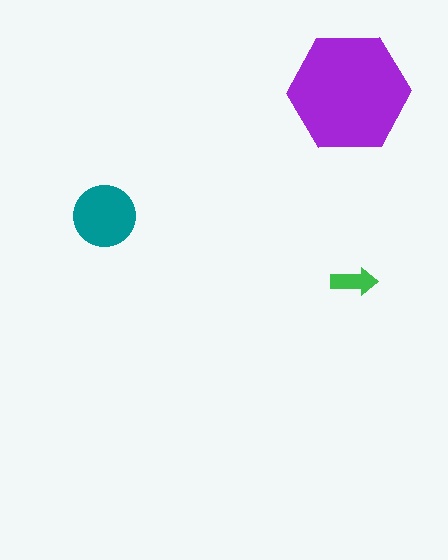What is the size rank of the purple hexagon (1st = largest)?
1st.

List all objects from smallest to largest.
The green arrow, the teal circle, the purple hexagon.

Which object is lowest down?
The green arrow is bottommost.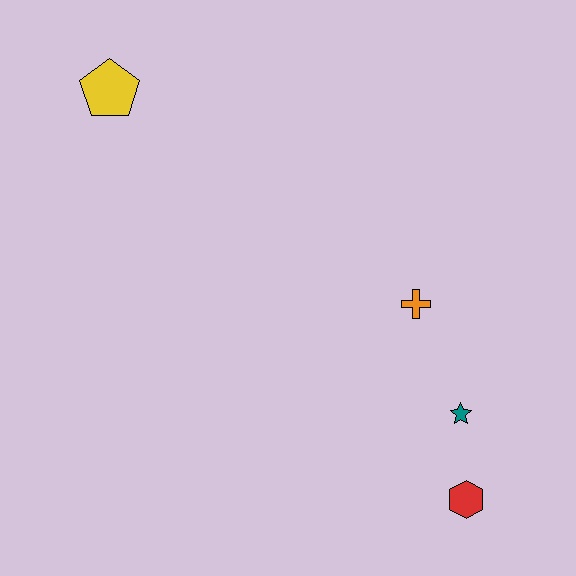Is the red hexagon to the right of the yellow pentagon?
Yes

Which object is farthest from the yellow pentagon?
The red hexagon is farthest from the yellow pentagon.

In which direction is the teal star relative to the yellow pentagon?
The teal star is to the right of the yellow pentagon.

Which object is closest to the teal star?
The red hexagon is closest to the teal star.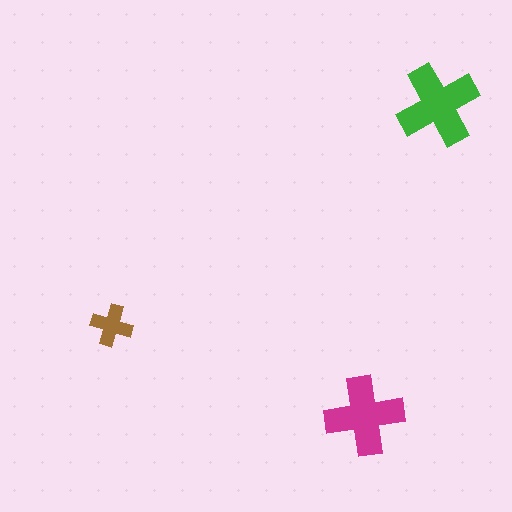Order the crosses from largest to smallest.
the green one, the magenta one, the brown one.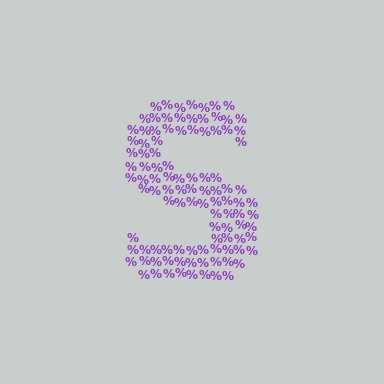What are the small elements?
The small elements are percent signs.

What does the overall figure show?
The overall figure shows the letter S.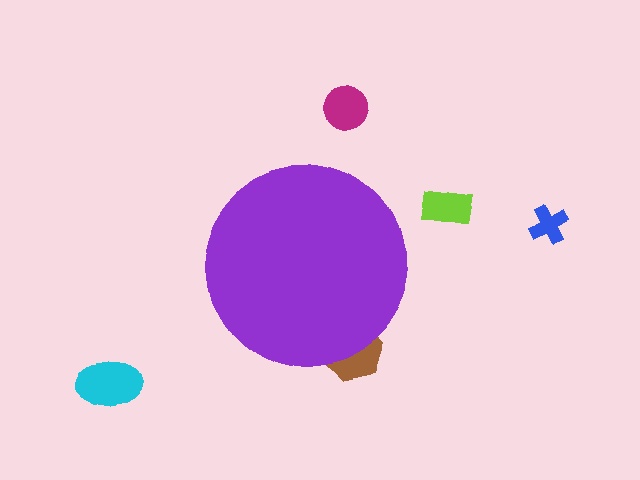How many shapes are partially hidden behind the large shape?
1 shape is partially hidden.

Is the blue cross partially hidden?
No, the blue cross is fully visible.